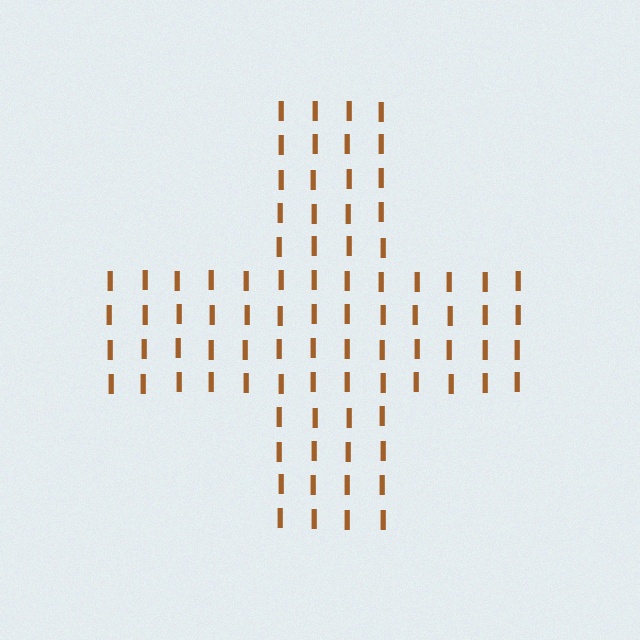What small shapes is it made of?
It is made of small letter I's.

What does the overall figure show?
The overall figure shows a cross.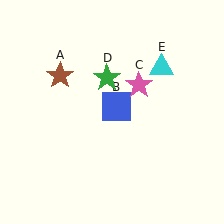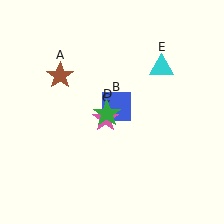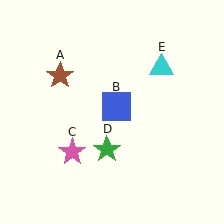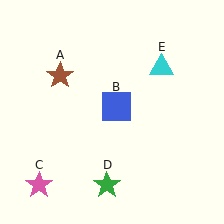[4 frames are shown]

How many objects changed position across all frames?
2 objects changed position: pink star (object C), green star (object D).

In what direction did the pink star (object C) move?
The pink star (object C) moved down and to the left.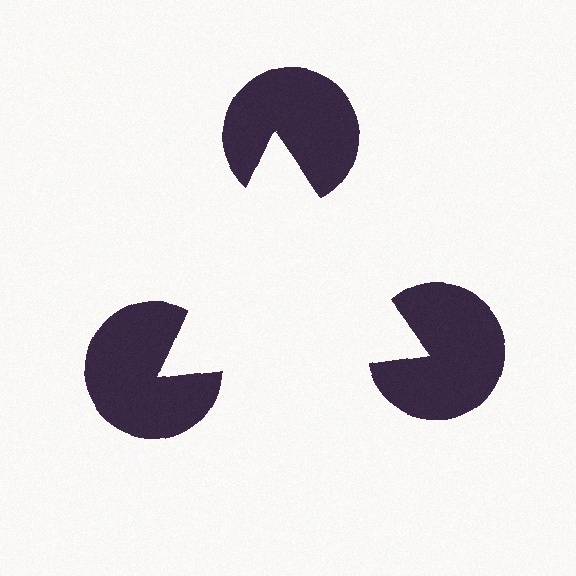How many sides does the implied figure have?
3 sides.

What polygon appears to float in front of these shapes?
An illusory triangle — its edges are inferred from the aligned wedge cuts in the pac-man discs, not physically drawn.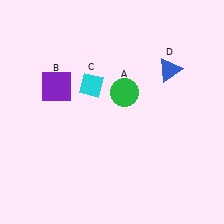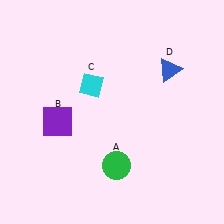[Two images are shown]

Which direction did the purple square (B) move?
The purple square (B) moved down.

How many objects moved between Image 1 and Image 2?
2 objects moved between the two images.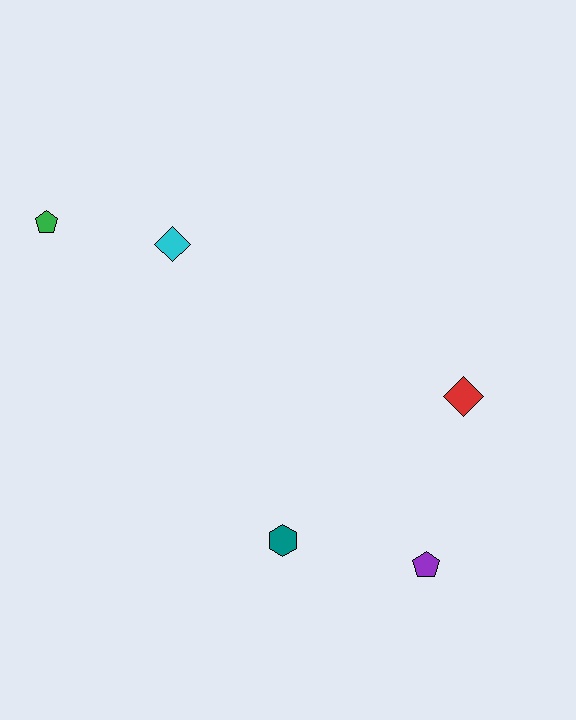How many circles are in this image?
There are no circles.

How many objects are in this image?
There are 5 objects.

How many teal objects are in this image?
There is 1 teal object.